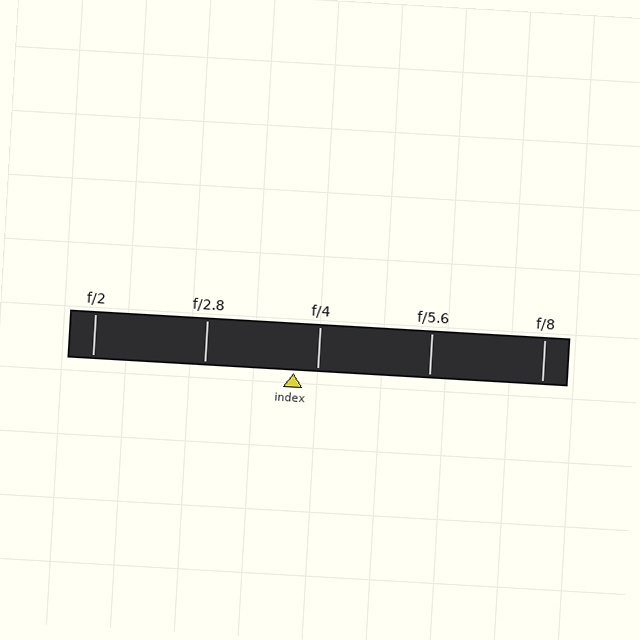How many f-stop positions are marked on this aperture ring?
There are 5 f-stop positions marked.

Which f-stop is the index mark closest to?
The index mark is closest to f/4.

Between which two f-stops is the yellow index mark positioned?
The index mark is between f/2.8 and f/4.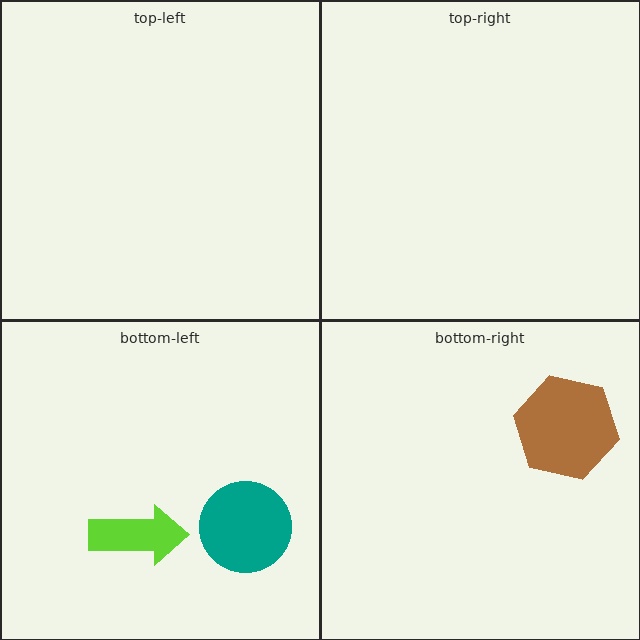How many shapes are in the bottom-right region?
1.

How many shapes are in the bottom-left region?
2.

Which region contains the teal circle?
The bottom-left region.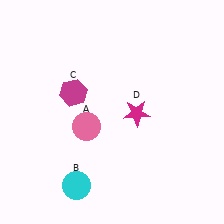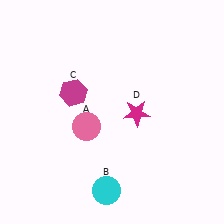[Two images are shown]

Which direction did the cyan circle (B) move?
The cyan circle (B) moved right.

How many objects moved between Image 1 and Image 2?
1 object moved between the two images.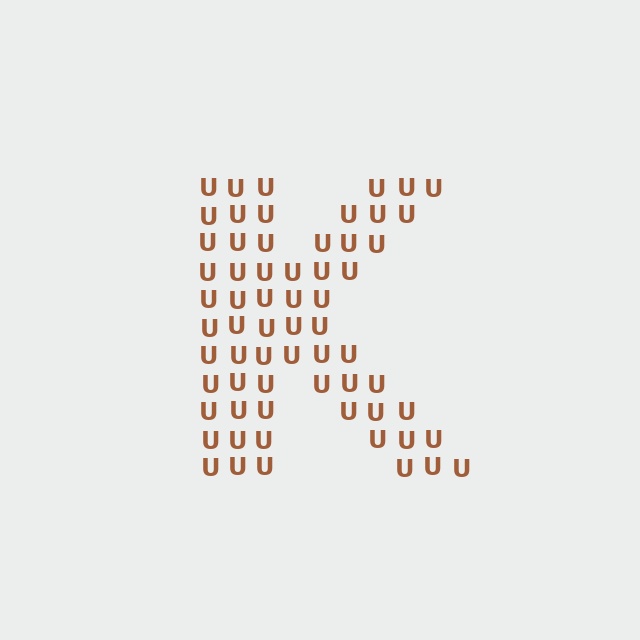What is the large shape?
The large shape is the letter K.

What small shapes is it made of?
It is made of small letter U's.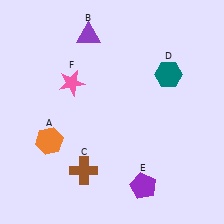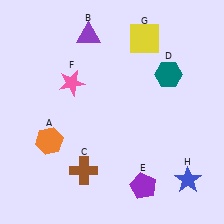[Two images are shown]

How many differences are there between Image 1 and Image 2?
There are 2 differences between the two images.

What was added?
A yellow square (G), a blue star (H) were added in Image 2.